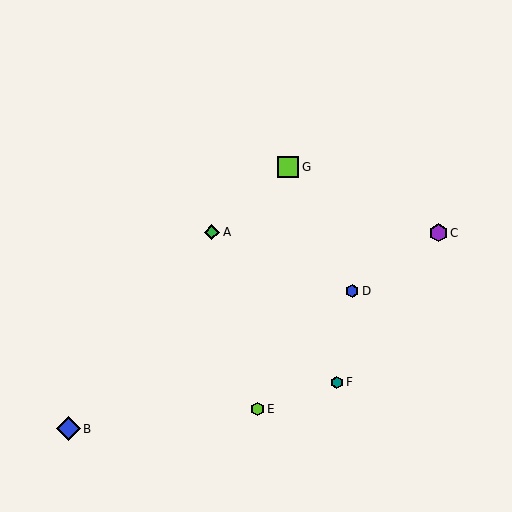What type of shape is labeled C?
Shape C is a purple hexagon.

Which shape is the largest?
The blue diamond (labeled B) is the largest.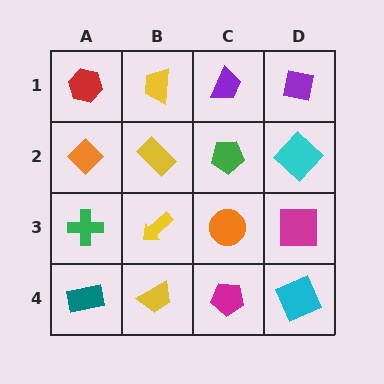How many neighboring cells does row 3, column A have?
3.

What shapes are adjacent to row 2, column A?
A red hexagon (row 1, column A), a green cross (row 3, column A), a yellow rectangle (row 2, column B).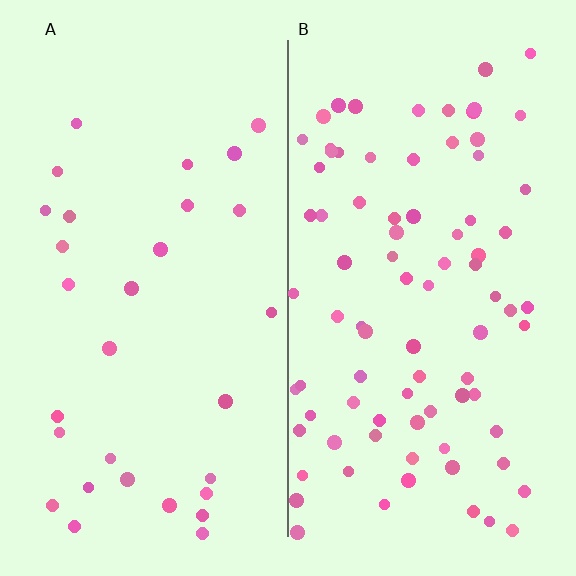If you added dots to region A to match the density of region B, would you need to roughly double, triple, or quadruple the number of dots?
Approximately triple.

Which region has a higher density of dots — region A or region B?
B (the right).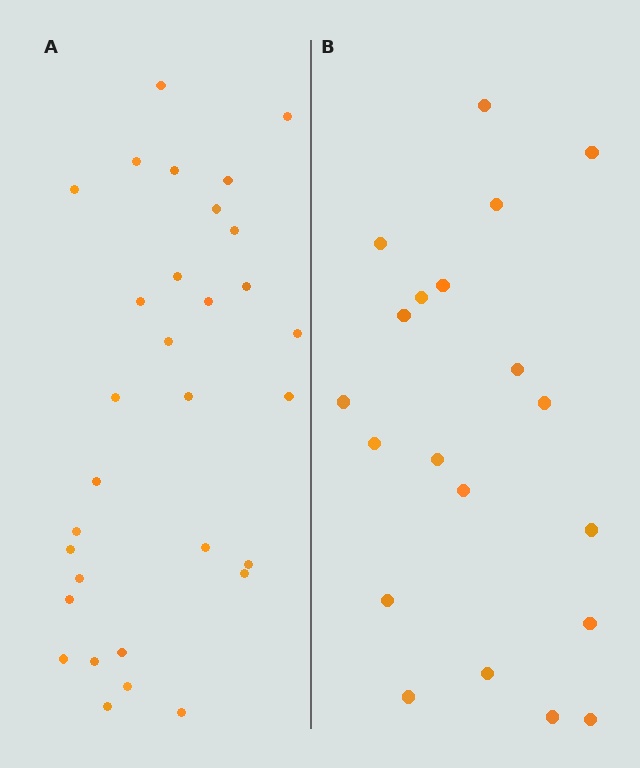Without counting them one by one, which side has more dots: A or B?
Region A (the left region) has more dots.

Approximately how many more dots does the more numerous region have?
Region A has roughly 12 or so more dots than region B.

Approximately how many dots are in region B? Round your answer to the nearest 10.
About 20 dots.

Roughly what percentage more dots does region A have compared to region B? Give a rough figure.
About 55% more.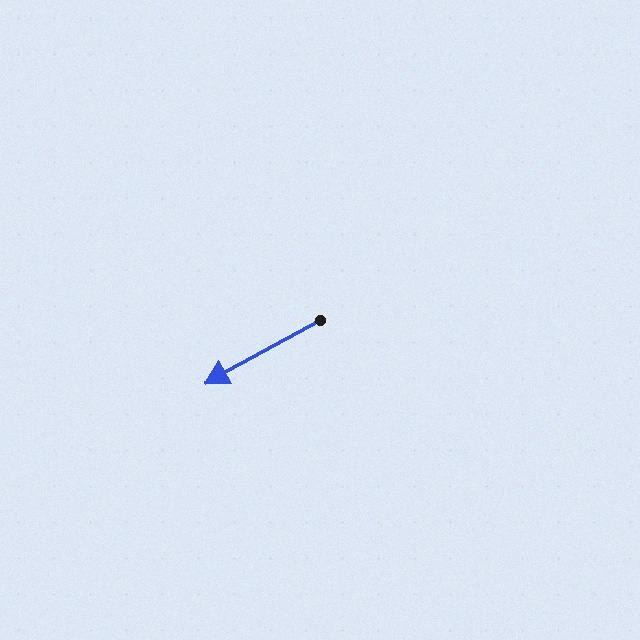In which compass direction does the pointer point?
Southwest.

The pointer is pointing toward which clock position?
Roughly 8 o'clock.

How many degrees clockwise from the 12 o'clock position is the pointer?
Approximately 241 degrees.